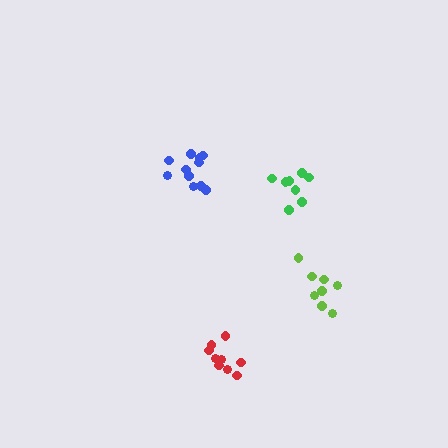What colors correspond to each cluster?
The clusters are colored: green, blue, lime, red.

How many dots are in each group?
Group 1: 8 dots, Group 2: 11 dots, Group 3: 8 dots, Group 4: 9 dots (36 total).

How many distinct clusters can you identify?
There are 4 distinct clusters.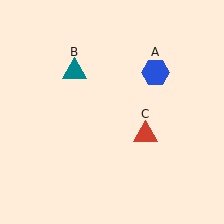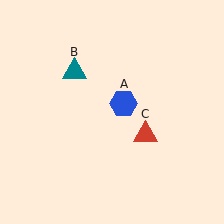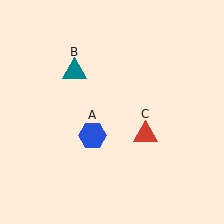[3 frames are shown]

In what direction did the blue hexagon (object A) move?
The blue hexagon (object A) moved down and to the left.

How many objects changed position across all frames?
1 object changed position: blue hexagon (object A).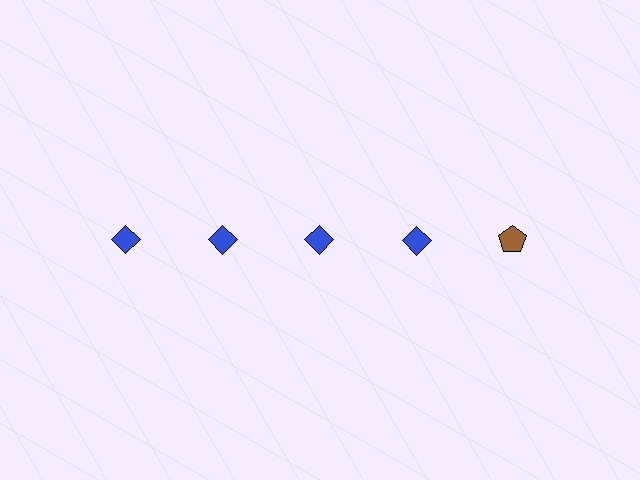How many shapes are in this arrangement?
There are 5 shapes arranged in a grid pattern.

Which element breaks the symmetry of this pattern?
The brown pentagon in the top row, rightmost column breaks the symmetry. All other shapes are blue diamonds.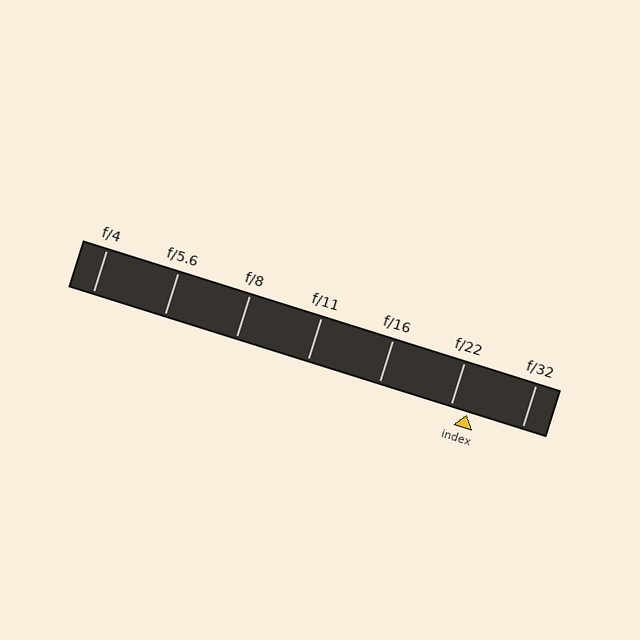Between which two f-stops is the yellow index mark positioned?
The index mark is between f/22 and f/32.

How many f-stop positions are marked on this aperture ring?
There are 7 f-stop positions marked.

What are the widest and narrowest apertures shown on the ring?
The widest aperture shown is f/4 and the narrowest is f/32.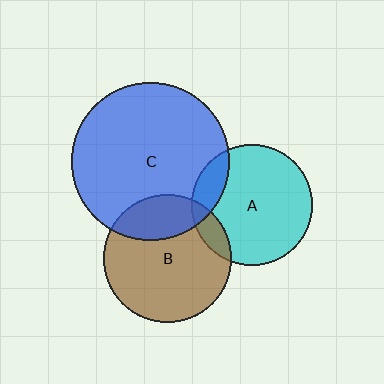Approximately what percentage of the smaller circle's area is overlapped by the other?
Approximately 10%.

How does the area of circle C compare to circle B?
Approximately 1.5 times.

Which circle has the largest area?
Circle C (blue).